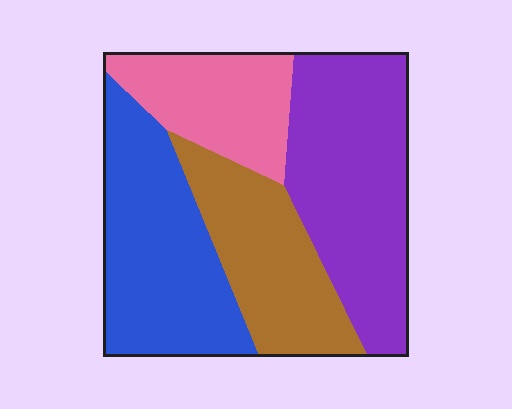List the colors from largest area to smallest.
From largest to smallest: purple, blue, brown, pink.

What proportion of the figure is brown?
Brown takes up about one fifth (1/5) of the figure.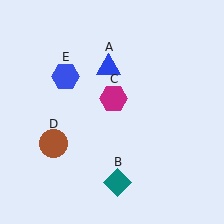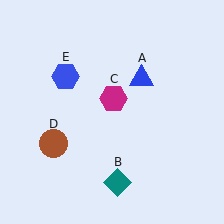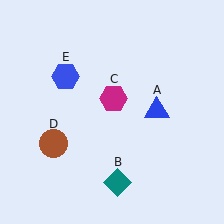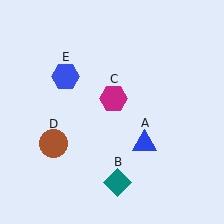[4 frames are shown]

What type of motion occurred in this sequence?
The blue triangle (object A) rotated clockwise around the center of the scene.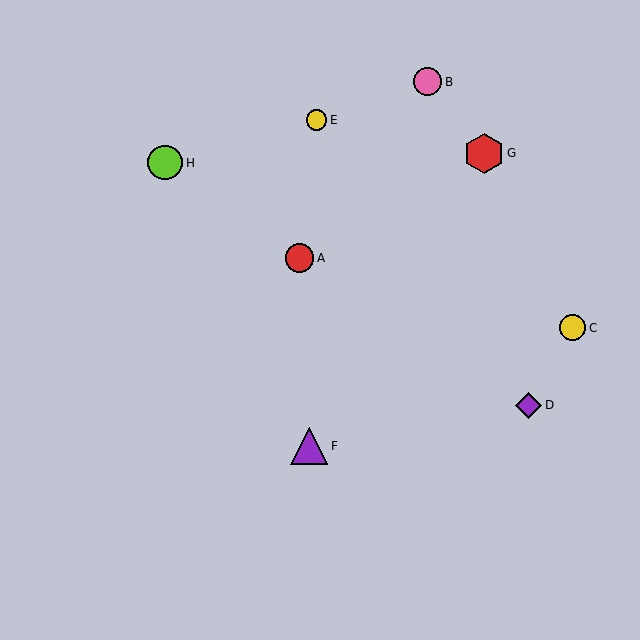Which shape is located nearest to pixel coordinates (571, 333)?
The yellow circle (labeled C) at (573, 328) is nearest to that location.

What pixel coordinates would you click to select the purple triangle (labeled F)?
Click at (309, 446) to select the purple triangle F.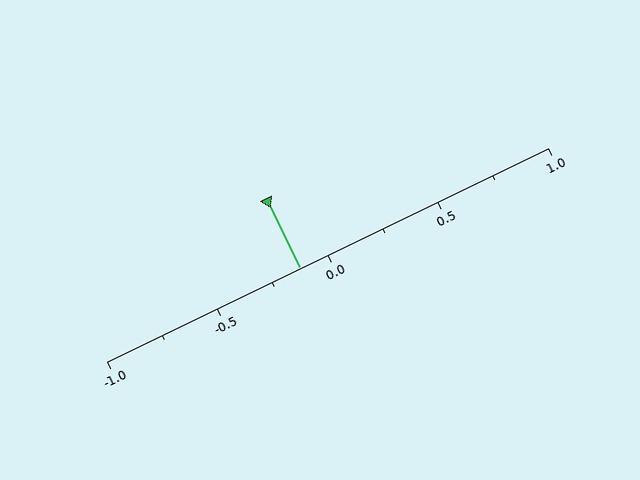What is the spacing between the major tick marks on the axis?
The major ticks are spaced 0.5 apart.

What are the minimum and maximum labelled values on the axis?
The axis runs from -1.0 to 1.0.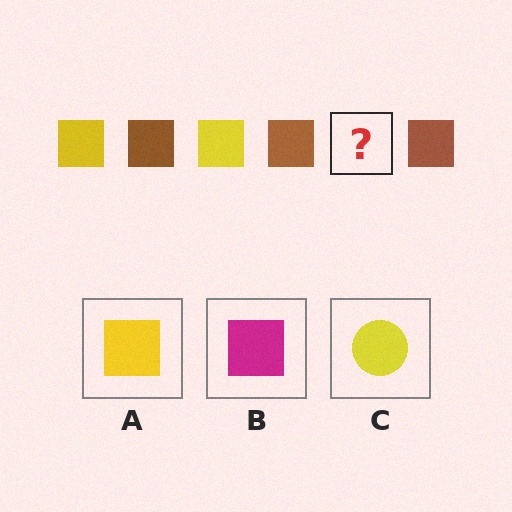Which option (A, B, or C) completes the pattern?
A.